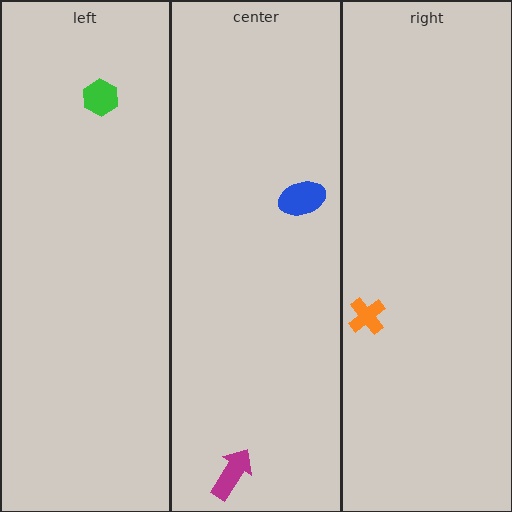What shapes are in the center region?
The magenta arrow, the blue ellipse.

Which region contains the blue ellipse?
The center region.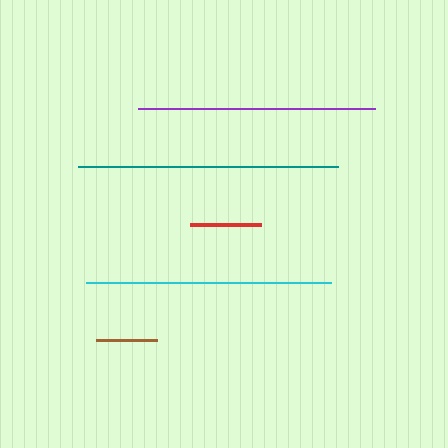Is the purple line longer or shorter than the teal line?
The teal line is longer than the purple line.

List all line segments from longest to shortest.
From longest to shortest: teal, cyan, purple, red, brown.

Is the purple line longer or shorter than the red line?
The purple line is longer than the red line.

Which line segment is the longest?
The teal line is the longest at approximately 260 pixels.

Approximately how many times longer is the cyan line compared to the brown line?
The cyan line is approximately 4.0 times the length of the brown line.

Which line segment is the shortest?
The brown line is the shortest at approximately 62 pixels.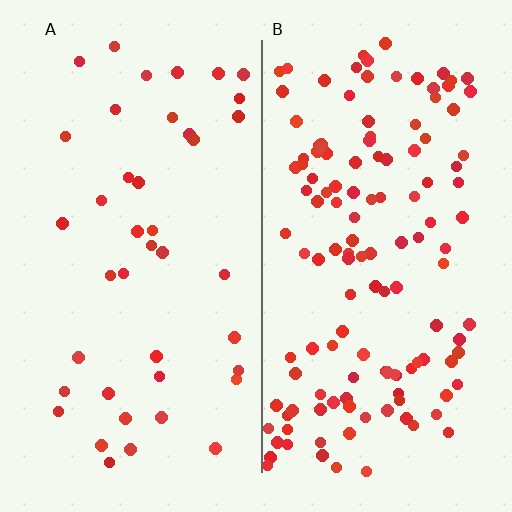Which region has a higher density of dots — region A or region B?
B (the right).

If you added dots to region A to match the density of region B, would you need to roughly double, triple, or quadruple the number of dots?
Approximately triple.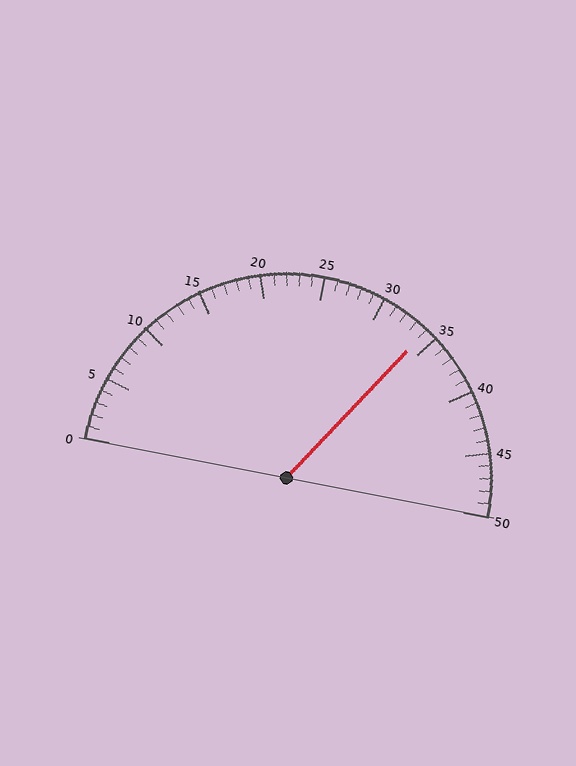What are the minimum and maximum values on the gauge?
The gauge ranges from 0 to 50.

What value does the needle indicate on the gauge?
The needle indicates approximately 34.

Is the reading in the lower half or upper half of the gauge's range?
The reading is in the upper half of the range (0 to 50).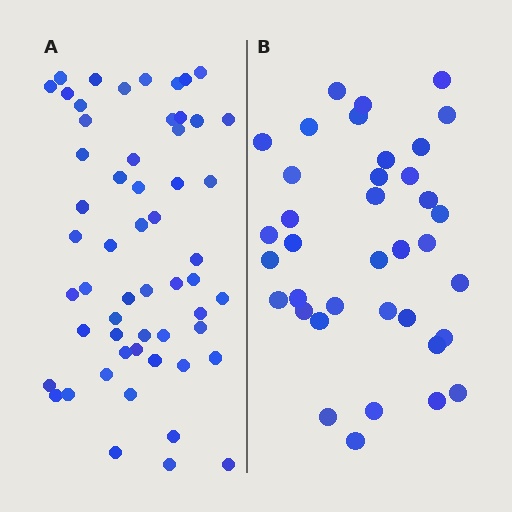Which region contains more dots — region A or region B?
Region A (the left region) has more dots.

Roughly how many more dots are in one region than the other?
Region A has approximately 20 more dots than region B.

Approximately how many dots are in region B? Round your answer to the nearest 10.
About 40 dots. (The exact count is 37, which rounds to 40.)